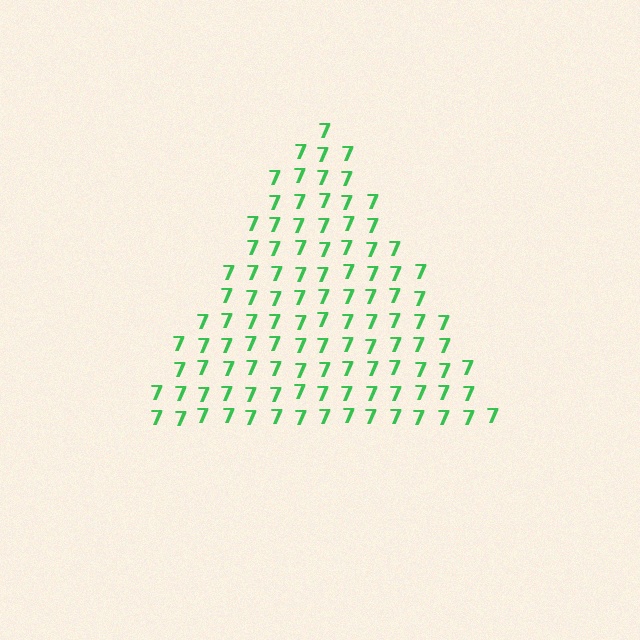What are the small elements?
The small elements are digit 7's.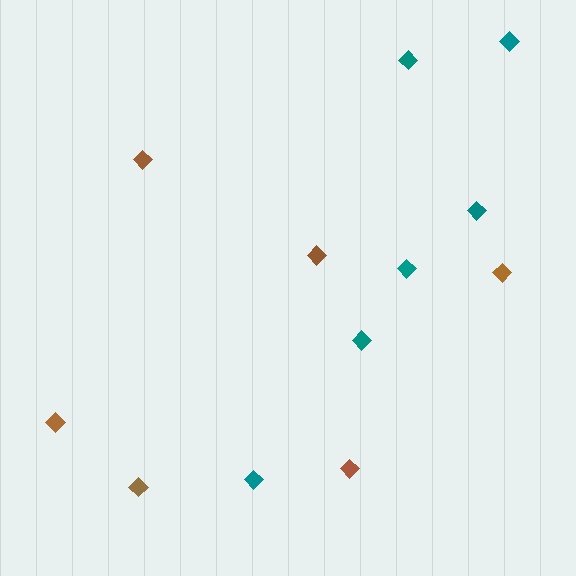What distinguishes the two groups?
There are 2 groups: one group of teal diamonds (6) and one group of brown diamonds (6).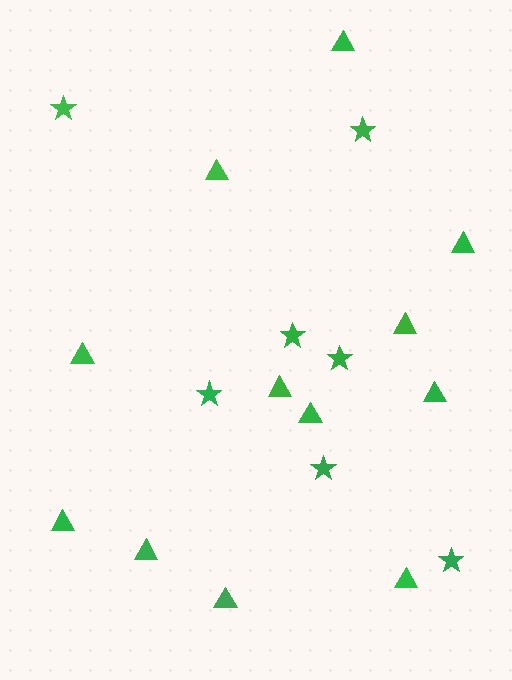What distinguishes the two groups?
There are 2 groups: one group of stars (7) and one group of triangles (12).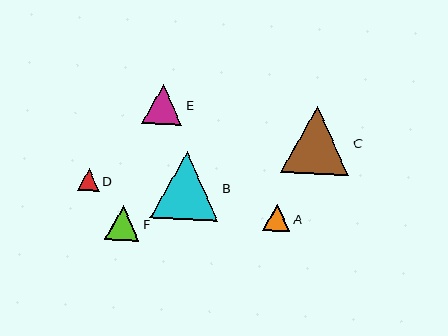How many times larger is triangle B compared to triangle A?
Triangle B is approximately 2.5 times the size of triangle A.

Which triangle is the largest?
Triangle C is the largest with a size of approximately 68 pixels.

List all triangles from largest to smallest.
From largest to smallest: C, B, E, F, A, D.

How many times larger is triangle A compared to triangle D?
Triangle A is approximately 1.2 times the size of triangle D.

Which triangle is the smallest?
Triangle D is the smallest with a size of approximately 22 pixels.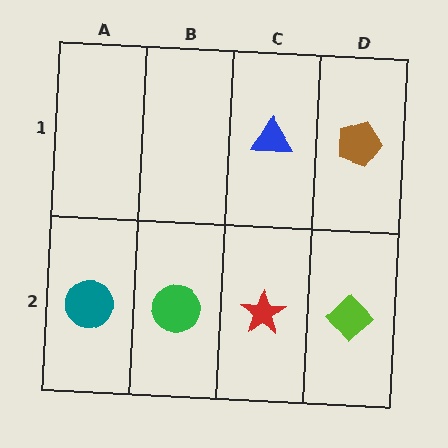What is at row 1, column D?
A brown pentagon.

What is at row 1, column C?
A blue triangle.